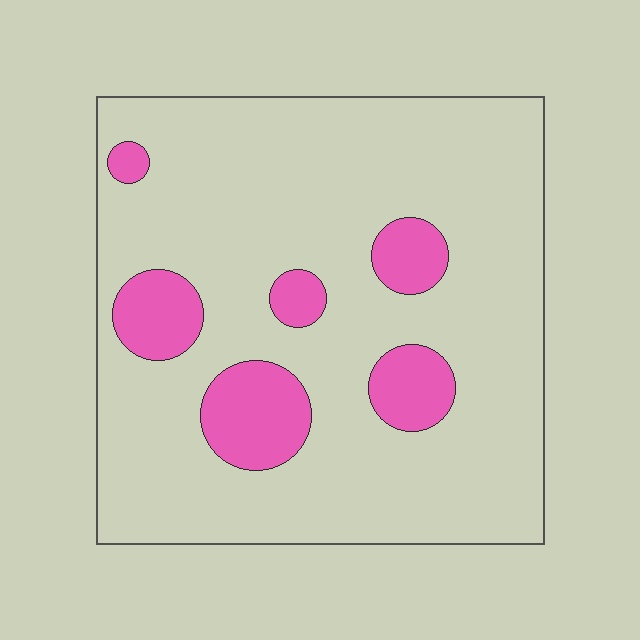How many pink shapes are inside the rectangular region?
6.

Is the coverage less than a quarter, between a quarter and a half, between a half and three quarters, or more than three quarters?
Less than a quarter.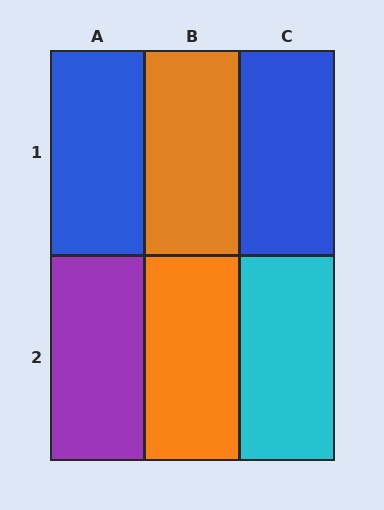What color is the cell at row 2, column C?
Cyan.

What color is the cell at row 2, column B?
Orange.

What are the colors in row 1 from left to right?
Blue, orange, blue.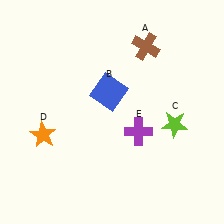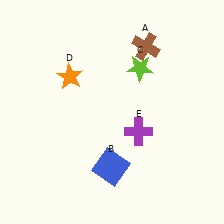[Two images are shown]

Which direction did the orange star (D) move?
The orange star (D) moved up.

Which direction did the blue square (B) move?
The blue square (B) moved down.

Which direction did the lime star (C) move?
The lime star (C) moved up.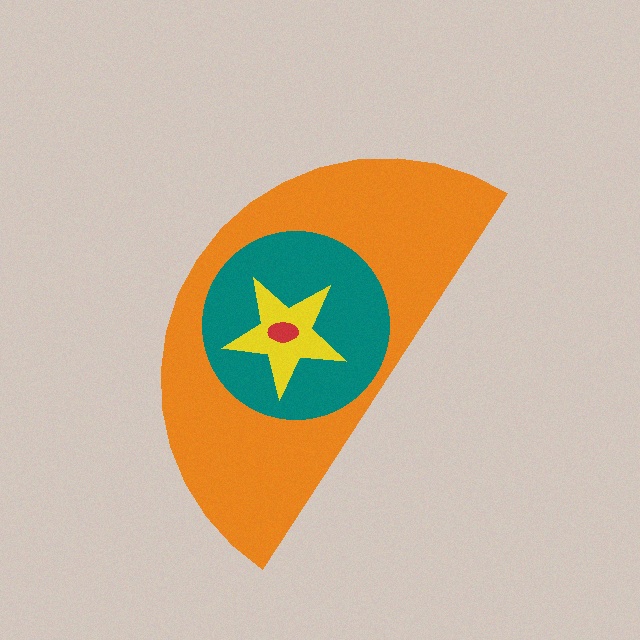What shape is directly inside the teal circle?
The yellow star.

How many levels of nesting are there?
4.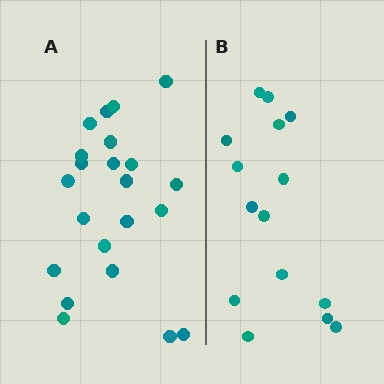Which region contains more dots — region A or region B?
Region A (the left region) has more dots.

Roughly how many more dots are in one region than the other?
Region A has roughly 8 or so more dots than region B.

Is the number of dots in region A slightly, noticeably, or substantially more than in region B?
Region A has substantially more. The ratio is roughly 1.5 to 1.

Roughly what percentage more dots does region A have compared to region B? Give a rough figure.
About 45% more.